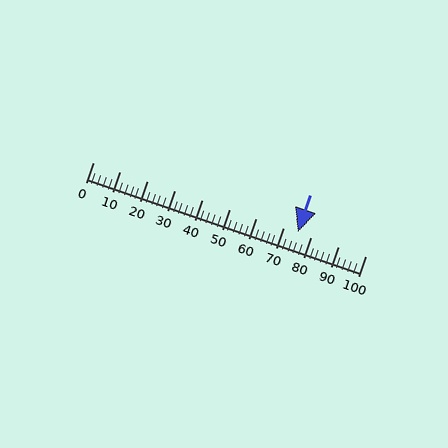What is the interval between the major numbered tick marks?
The major tick marks are spaced 10 units apart.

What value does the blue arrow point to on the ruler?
The blue arrow points to approximately 75.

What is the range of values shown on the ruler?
The ruler shows values from 0 to 100.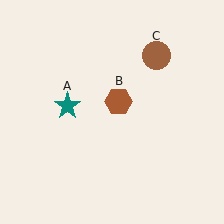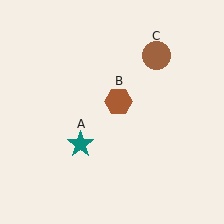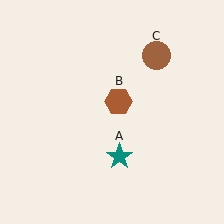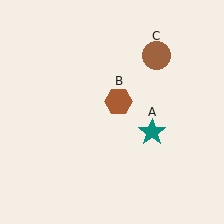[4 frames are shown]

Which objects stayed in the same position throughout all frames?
Brown hexagon (object B) and brown circle (object C) remained stationary.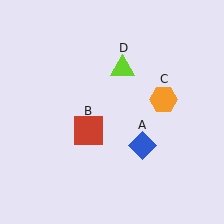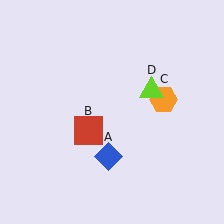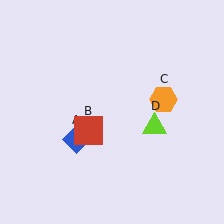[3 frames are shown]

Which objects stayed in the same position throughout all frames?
Red square (object B) and orange hexagon (object C) remained stationary.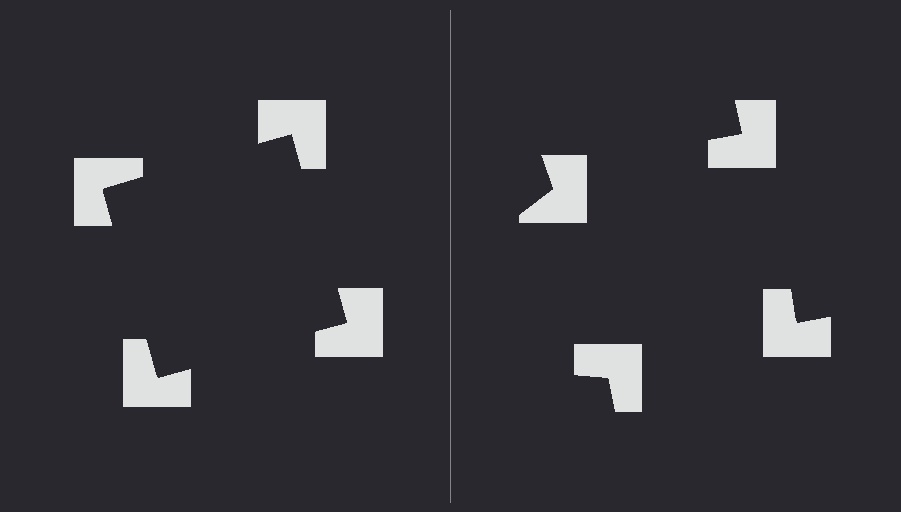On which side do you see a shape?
An illusory square appears on the left side. On the right side the wedge cuts are rotated, so no coherent shape forms.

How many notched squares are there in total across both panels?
8 — 4 on each side.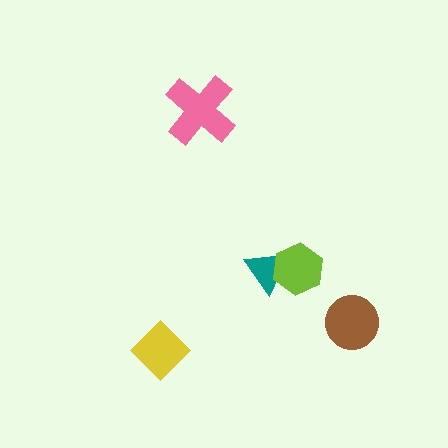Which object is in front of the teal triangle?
The lime hexagon is in front of the teal triangle.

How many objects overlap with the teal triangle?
1 object overlaps with the teal triangle.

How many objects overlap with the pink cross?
0 objects overlap with the pink cross.